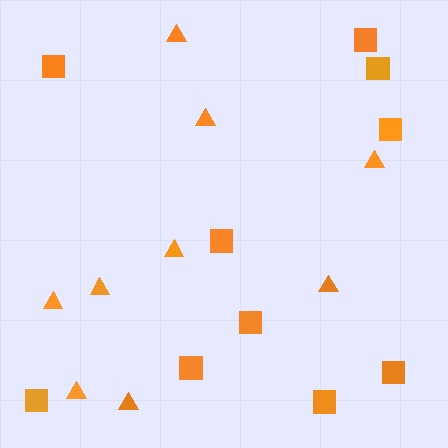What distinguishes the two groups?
There are 2 groups: one group of squares (10) and one group of triangles (9).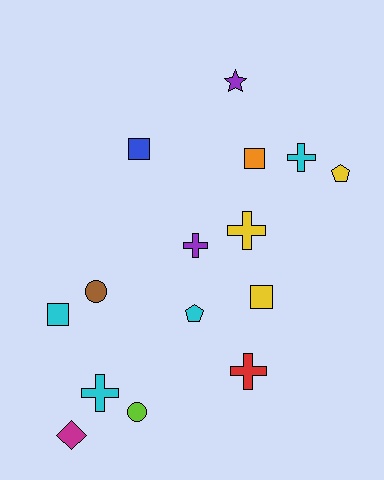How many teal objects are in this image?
There are no teal objects.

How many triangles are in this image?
There are no triangles.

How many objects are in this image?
There are 15 objects.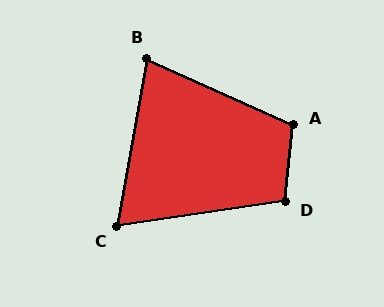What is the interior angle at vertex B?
Approximately 76 degrees (acute).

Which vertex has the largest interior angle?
A, at approximately 109 degrees.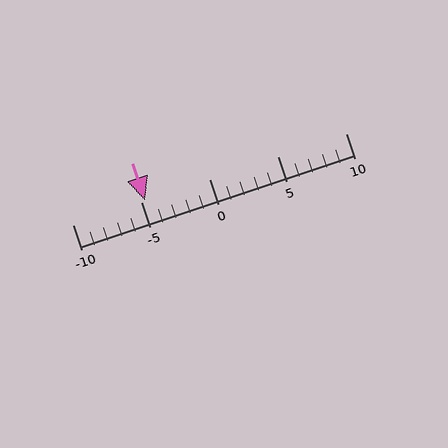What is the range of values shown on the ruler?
The ruler shows values from -10 to 10.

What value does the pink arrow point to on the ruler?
The pink arrow points to approximately -5.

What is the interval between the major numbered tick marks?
The major tick marks are spaced 5 units apart.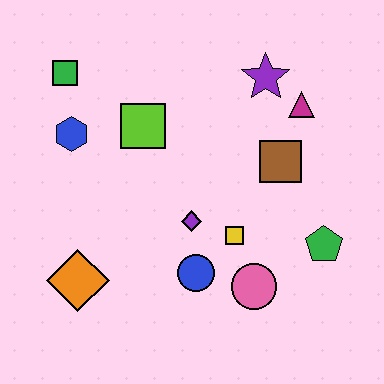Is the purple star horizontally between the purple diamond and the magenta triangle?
Yes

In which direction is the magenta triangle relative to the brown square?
The magenta triangle is above the brown square.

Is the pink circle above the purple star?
No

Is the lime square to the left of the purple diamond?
Yes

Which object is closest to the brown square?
The magenta triangle is closest to the brown square.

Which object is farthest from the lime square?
The green pentagon is farthest from the lime square.